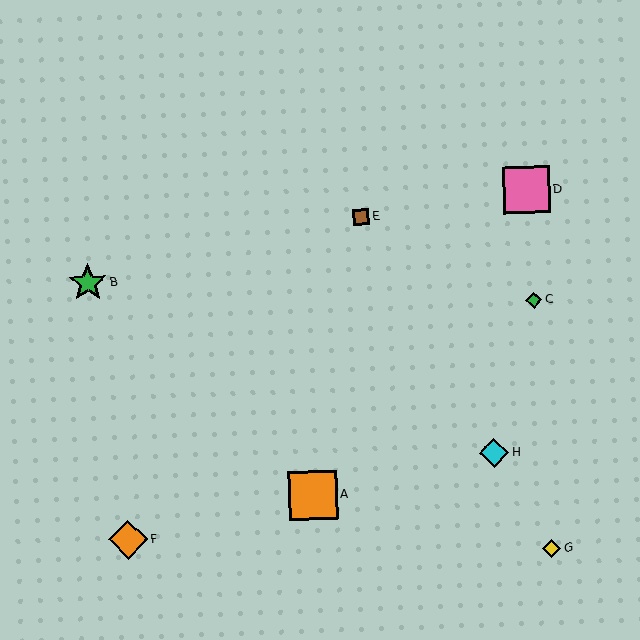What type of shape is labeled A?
Shape A is an orange square.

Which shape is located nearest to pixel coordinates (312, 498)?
The orange square (labeled A) at (313, 496) is nearest to that location.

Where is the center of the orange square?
The center of the orange square is at (313, 496).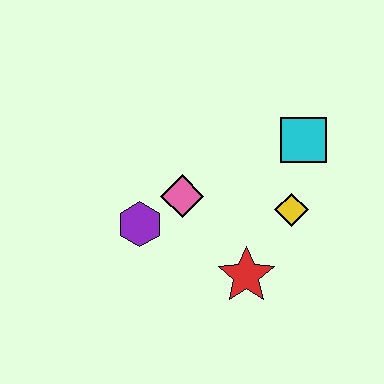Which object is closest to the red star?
The yellow diamond is closest to the red star.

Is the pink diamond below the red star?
No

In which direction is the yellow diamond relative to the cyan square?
The yellow diamond is below the cyan square.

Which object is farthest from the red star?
The cyan square is farthest from the red star.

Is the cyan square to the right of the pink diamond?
Yes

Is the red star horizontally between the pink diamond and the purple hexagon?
No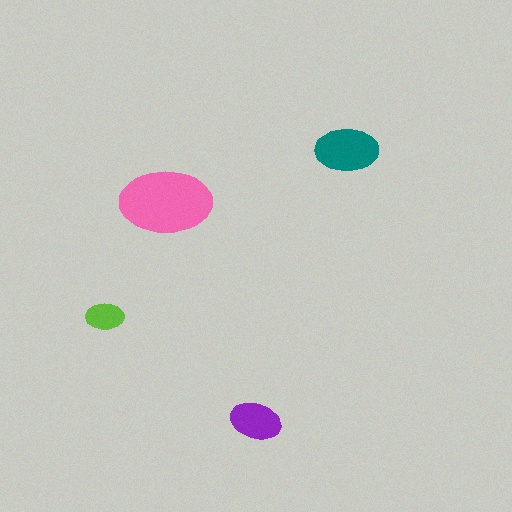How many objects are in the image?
There are 4 objects in the image.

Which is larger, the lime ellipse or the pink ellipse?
The pink one.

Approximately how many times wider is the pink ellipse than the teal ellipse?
About 1.5 times wider.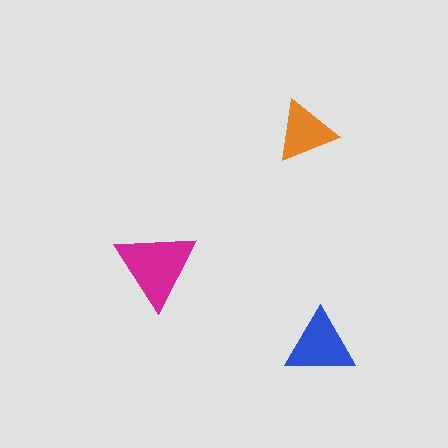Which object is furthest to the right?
The blue triangle is rightmost.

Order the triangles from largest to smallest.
the magenta one, the blue one, the orange one.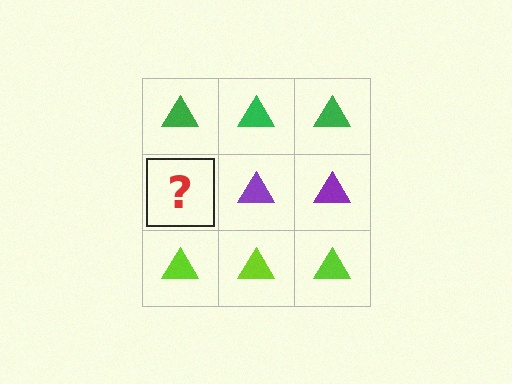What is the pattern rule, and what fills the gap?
The rule is that each row has a consistent color. The gap should be filled with a purple triangle.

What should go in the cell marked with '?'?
The missing cell should contain a purple triangle.